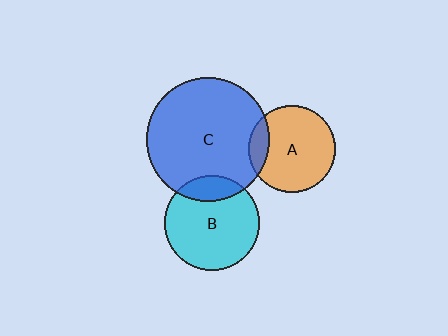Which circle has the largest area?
Circle C (blue).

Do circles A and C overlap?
Yes.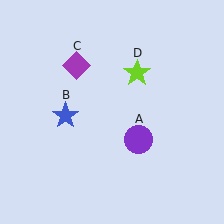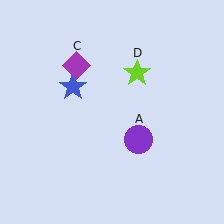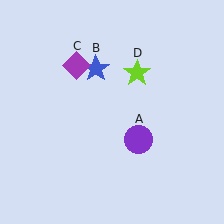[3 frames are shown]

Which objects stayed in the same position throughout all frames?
Purple circle (object A) and purple diamond (object C) and lime star (object D) remained stationary.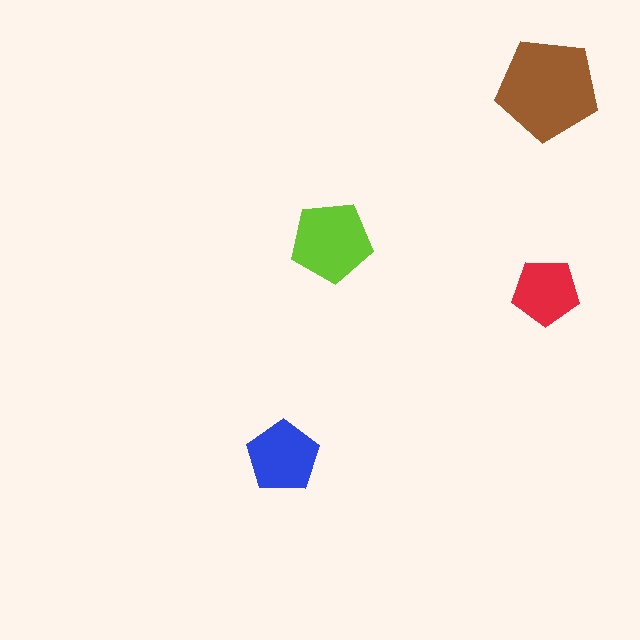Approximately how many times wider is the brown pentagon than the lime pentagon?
About 1.5 times wider.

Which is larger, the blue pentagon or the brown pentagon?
The brown one.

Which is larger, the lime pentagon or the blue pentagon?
The lime one.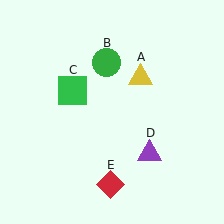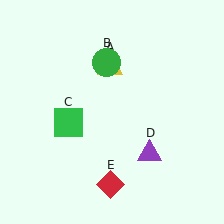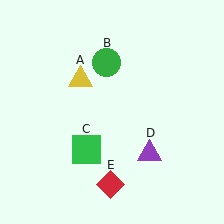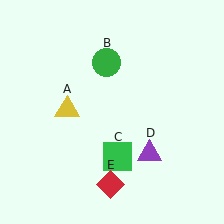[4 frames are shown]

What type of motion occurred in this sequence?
The yellow triangle (object A), green square (object C) rotated counterclockwise around the center of the scene.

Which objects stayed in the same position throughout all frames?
Green circle (object B) and purple triangle (object D) and red diamond (object E) remained stationary.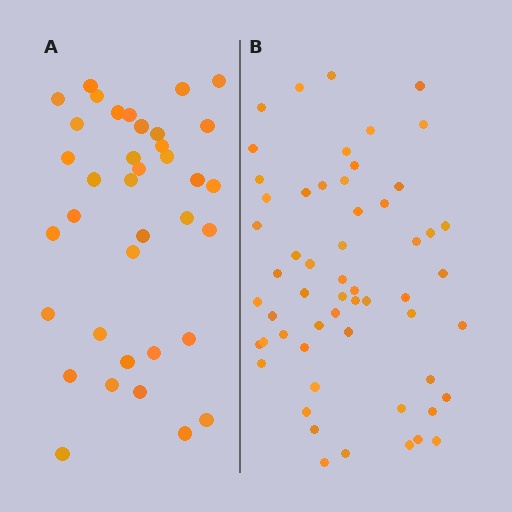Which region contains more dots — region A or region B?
Region B (the right region) has more dots.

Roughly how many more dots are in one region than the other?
Region B has approximately 20 more dots than region A.